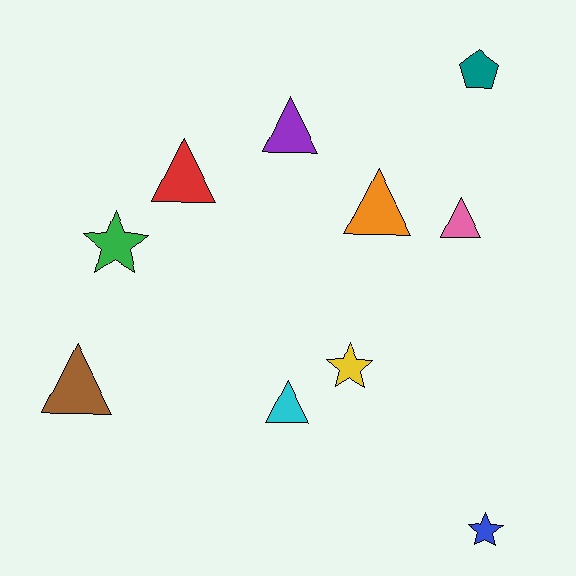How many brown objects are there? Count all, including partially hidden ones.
There is 1 brown object.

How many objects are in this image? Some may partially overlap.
There are 10 objects.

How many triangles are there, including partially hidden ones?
There are 6 triangles.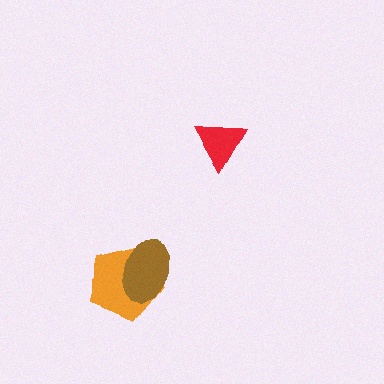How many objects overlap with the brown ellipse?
1 object overlaps with the brown ellipse.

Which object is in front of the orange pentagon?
The brown ellipse is in front of the orange pentagon.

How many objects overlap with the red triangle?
0 objects overlap with the red triangle.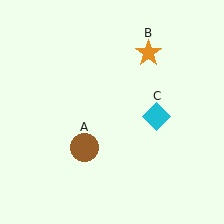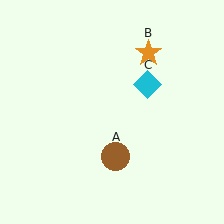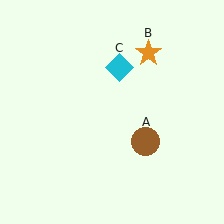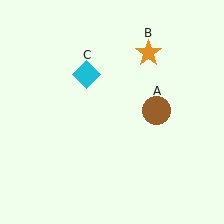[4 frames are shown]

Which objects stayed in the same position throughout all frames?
Orange star (object B) remained stationary.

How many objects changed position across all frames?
2 objects changed position: brown circle (object A), cyan diamond (object C).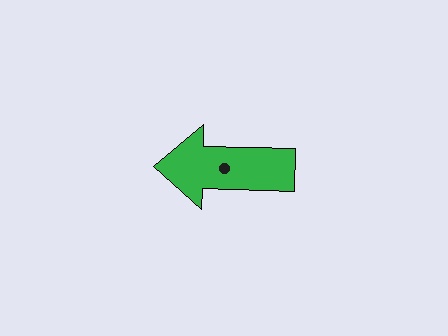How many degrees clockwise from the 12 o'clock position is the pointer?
Approximately 272 degrees.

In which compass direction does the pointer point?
West.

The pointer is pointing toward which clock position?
Roughly 9 o'clock.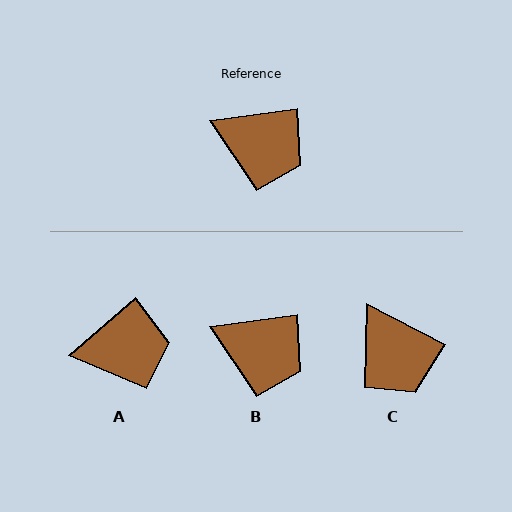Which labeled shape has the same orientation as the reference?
B.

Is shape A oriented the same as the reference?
No, it is off by about 33 degrees.